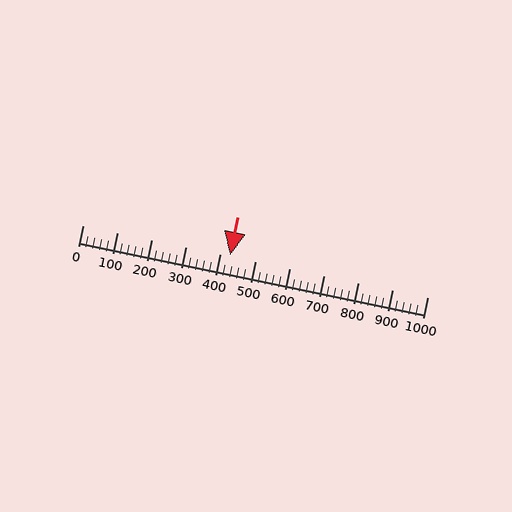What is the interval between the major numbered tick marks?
The major tick marks are spaced 100 units apart.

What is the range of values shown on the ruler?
The ruler shows values from 0 to 1000.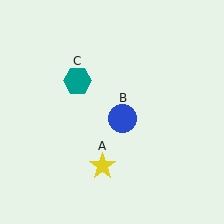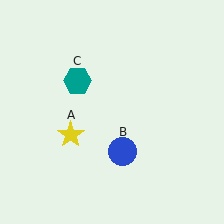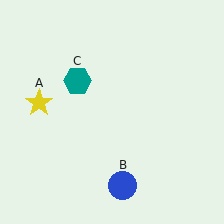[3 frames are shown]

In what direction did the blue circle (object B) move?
The blue circle (object B) moved down.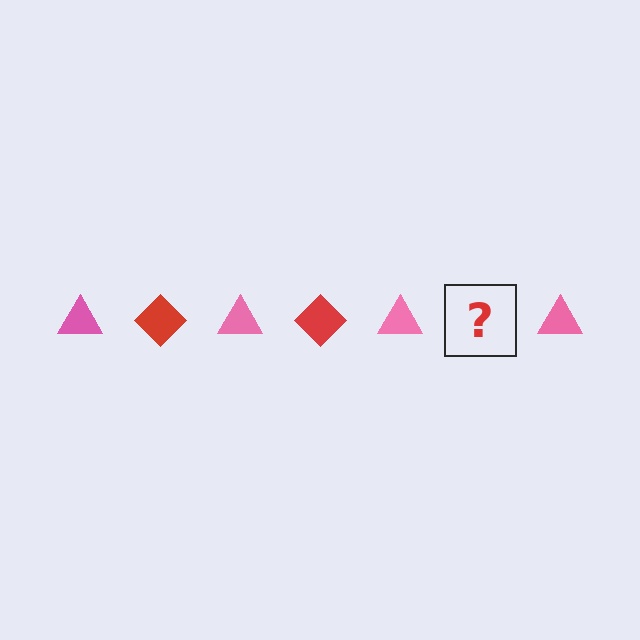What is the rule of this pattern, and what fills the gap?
The rule is that the pattern alternates between pink triangle and red diamond. The gap should be filled with a red diamond.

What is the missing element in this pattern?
The missing element is a red diamond.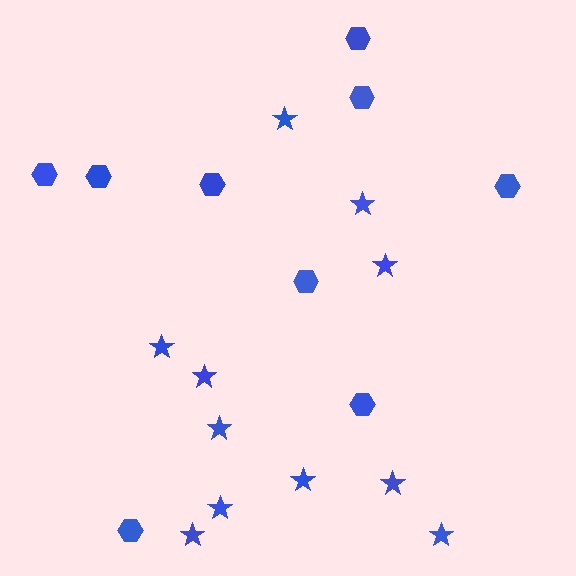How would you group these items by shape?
There are 2 groups: one group of hexagons (9) and one group of stars (11).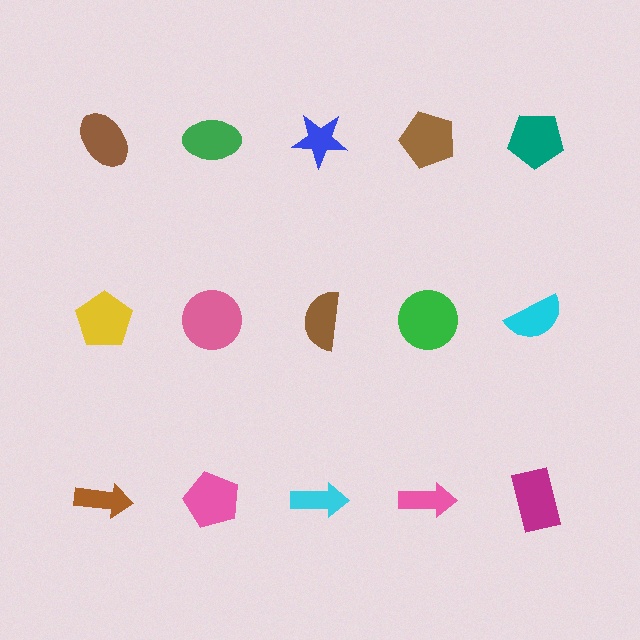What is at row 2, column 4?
A green circle.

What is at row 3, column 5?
A magenta rectangle.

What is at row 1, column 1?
A brown ellipse.